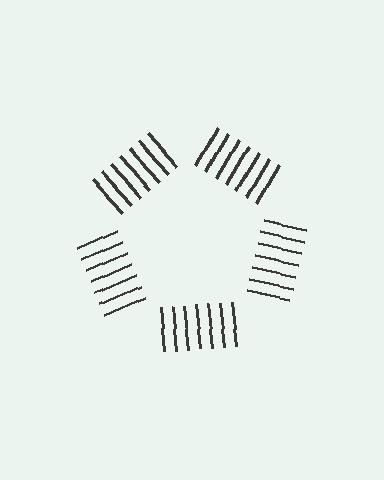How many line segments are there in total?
35 — 7 along each of the 5 edges.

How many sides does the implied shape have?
5 sides — the line-ends trace a pentagon.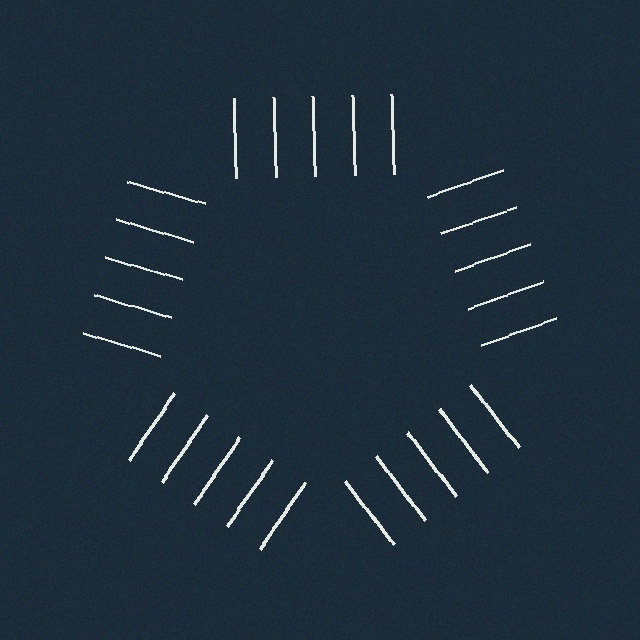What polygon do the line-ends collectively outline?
An illusory pentagon — the line segments terminate on its edges but no continuous stroke is drawn.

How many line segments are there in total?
25 — 5 along each of the 5 edges.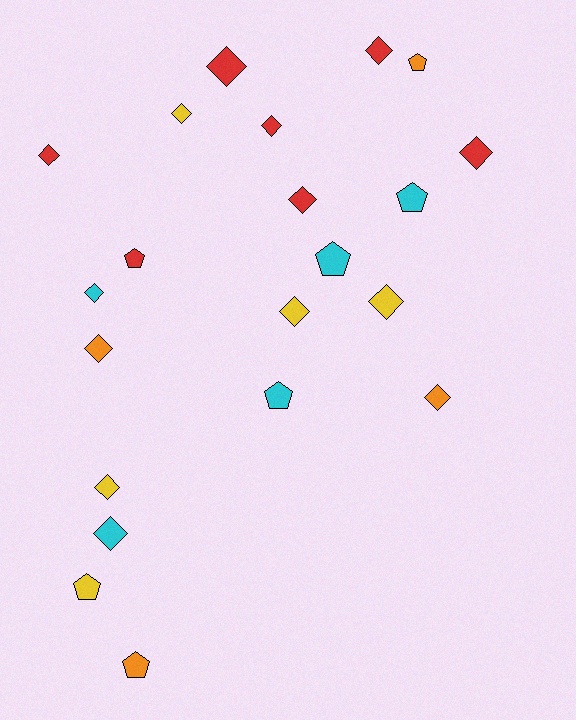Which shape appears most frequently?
Diamond, with 14 objects.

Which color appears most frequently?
Red, with 7 objects.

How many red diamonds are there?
There are 6 red diamonds.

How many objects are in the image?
There are 21 objects.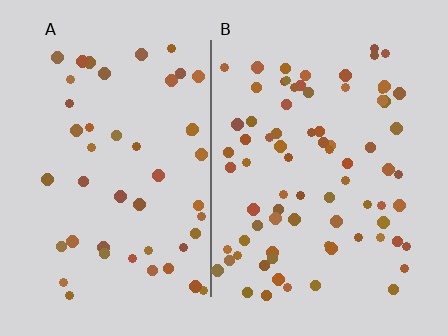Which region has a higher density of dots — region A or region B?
B (the right).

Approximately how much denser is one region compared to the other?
Approximately 1.6× — region B over region A.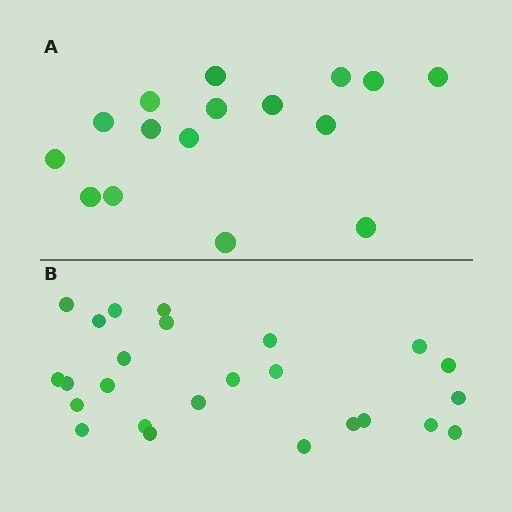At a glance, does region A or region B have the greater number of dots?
Region B (the bottom region) has more dots.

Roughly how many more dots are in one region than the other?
Region B has roughly 8 or so more dots than region A.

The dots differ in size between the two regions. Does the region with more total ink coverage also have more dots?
No. Region A has more total ink coverage because its dots are larger, but region B actually contains more individual dots. Total area can be misleading — the number of items is what matters here.